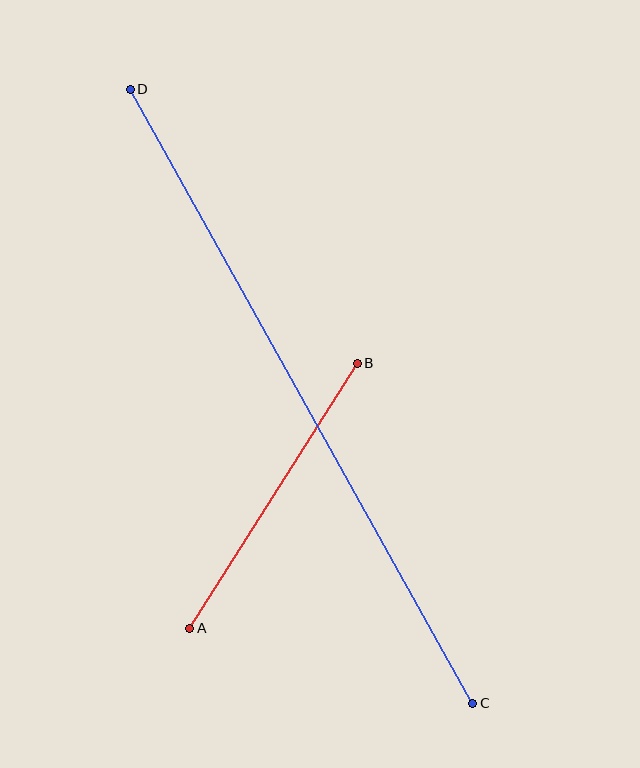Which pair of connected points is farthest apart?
Points C and D are farthest apart.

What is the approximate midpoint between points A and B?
The midpoint is at approximately (273, 496) pixels.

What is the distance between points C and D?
The distance is approximately 703 pixels.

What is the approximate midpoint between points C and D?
The midpoint is at approximately (302, 396) pixels.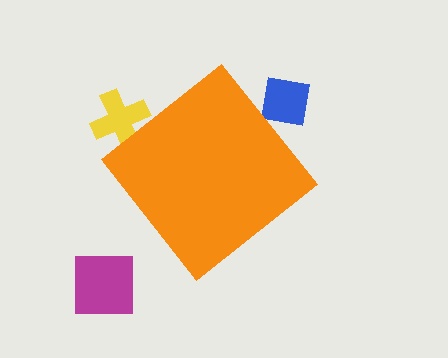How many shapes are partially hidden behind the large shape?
2 shapes are partially hidden.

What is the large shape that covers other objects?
An orange diamond.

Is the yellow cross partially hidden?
Yes, the yellow cross is partially hidden behind the orange diamond.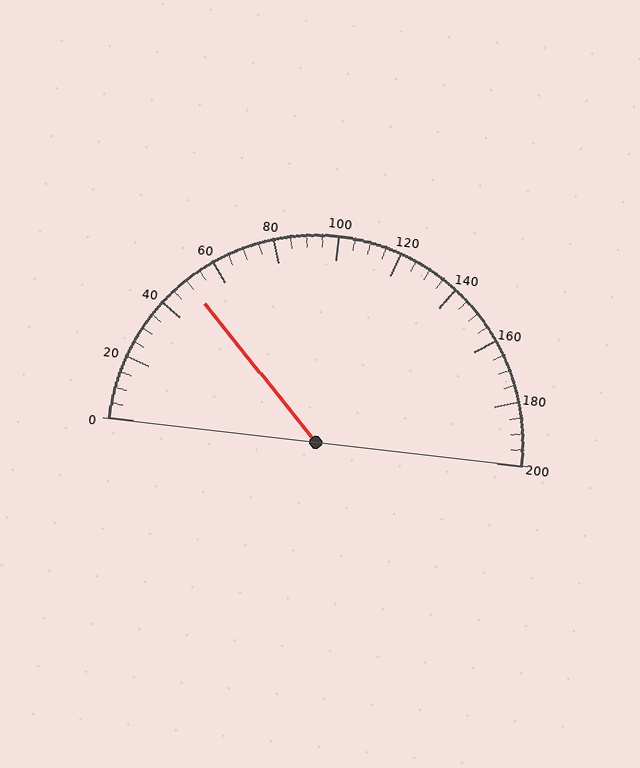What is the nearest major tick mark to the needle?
The nearest major tick mark is 40.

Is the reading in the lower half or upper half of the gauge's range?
The reading is in the lower half of the range (0 to 200).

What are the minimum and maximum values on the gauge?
The gauge ranges from 0 to 200.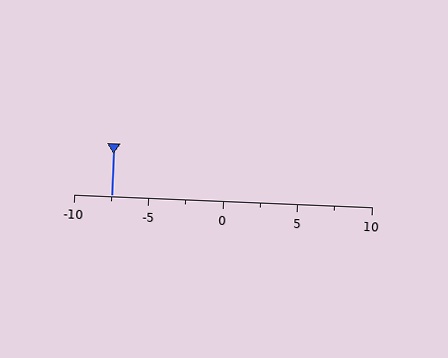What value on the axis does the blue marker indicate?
The marker indicates approximately -7.5.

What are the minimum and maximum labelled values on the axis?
The axis runs from -10 to 10.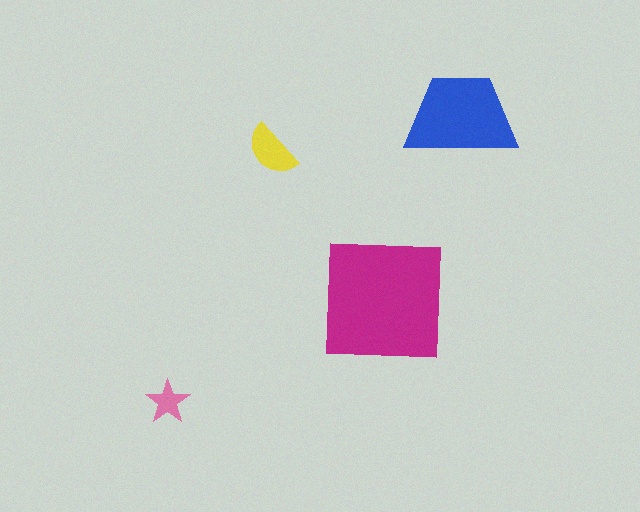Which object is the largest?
The magenta square.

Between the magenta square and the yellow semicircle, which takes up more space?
The magenta square.